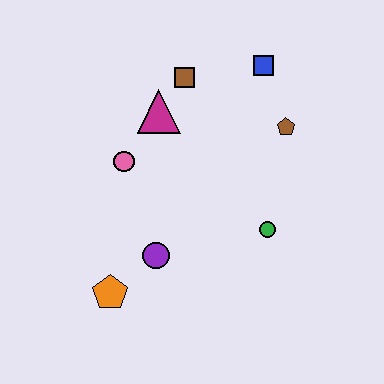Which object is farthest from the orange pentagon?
The blue square is farthest from the orange pentagon.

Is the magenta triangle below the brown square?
Yes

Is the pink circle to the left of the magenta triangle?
Yes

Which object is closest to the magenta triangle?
The brown square is closest to the magenta triangle.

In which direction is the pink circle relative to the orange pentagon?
The pink circle is above the orange pentagon.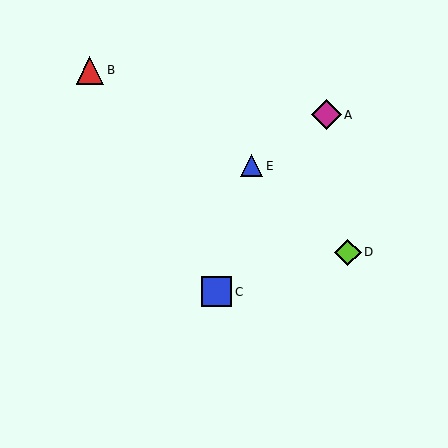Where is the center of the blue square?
The center of the blue square is at (217, 292).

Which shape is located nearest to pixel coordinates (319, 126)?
The magenta diamond (labeled A) at (326, 115) is nearest to that location.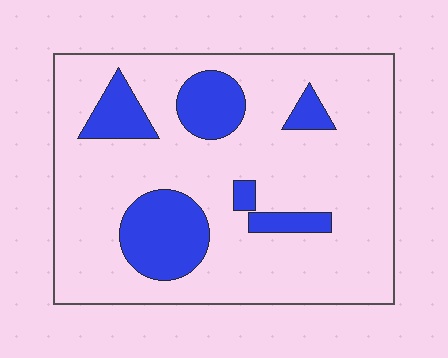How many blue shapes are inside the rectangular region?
6.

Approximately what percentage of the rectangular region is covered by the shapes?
Approximately 20%.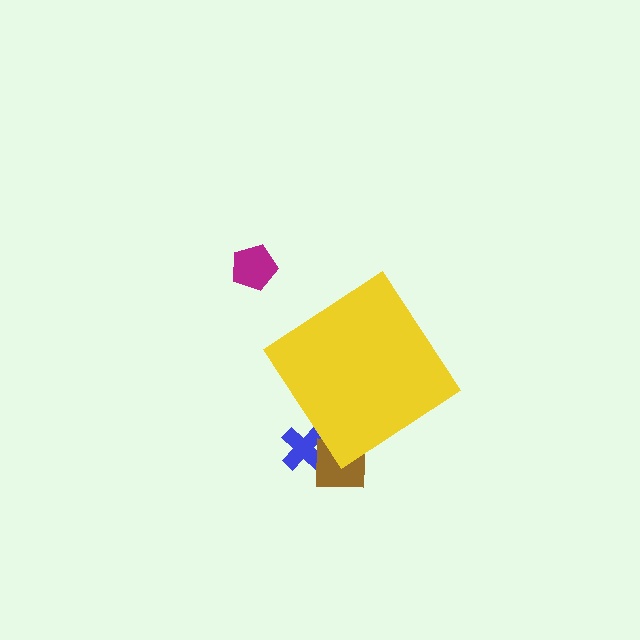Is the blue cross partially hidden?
Yes, the blue cross is partially hidden behind the yellow diamond.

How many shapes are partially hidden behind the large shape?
2 shapes are partially hidden.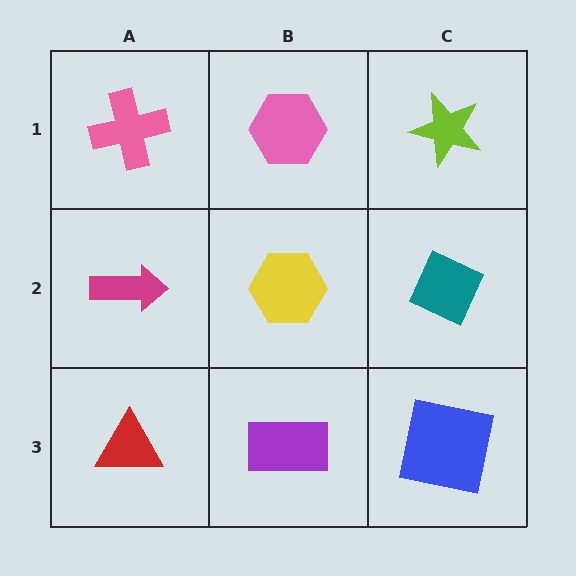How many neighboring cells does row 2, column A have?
3.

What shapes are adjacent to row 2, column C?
A lime star (row 1, column C), a blue square (row 3, column C), a yellow hexagon (row 2, column B).